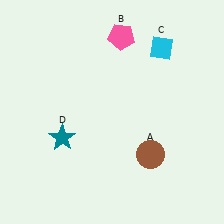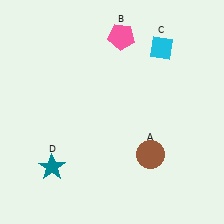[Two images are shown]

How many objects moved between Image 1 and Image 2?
1 object moved between the two images.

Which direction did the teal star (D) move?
The teal star (D) moved down.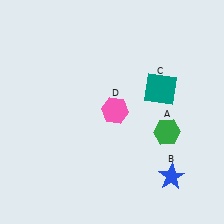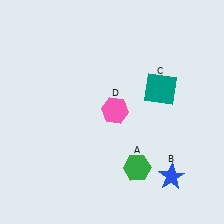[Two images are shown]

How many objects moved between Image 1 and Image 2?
1 object moved between the two images.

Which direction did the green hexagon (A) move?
The green hexagon (A) moved down.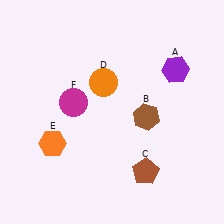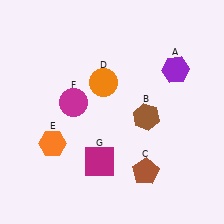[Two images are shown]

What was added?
A magenta square (G) was added in Image 2.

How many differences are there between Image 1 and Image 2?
There is 1 difference between the two images.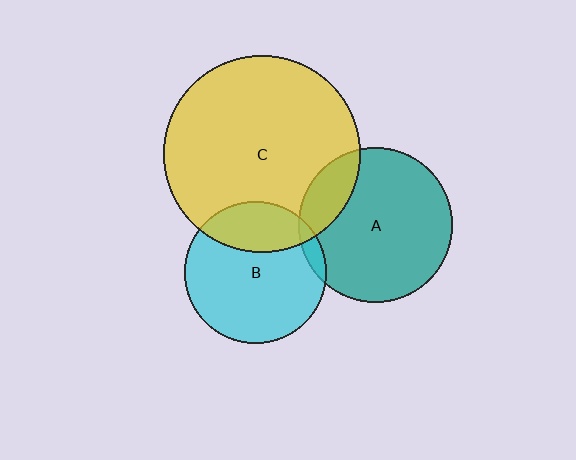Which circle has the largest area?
Circle C (yellow).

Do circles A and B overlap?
Yes.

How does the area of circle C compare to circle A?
Approximately 1.6 times.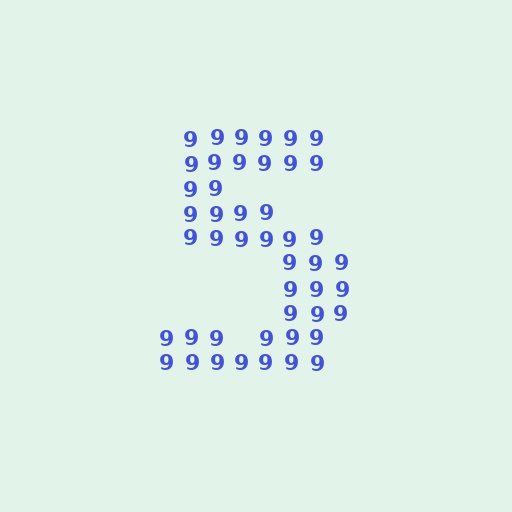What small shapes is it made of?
It is made of small digit 9's.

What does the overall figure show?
The overall figure shows the digit 5.